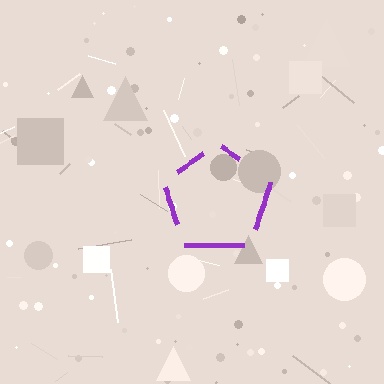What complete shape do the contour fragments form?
The contour fragments form a pentagon.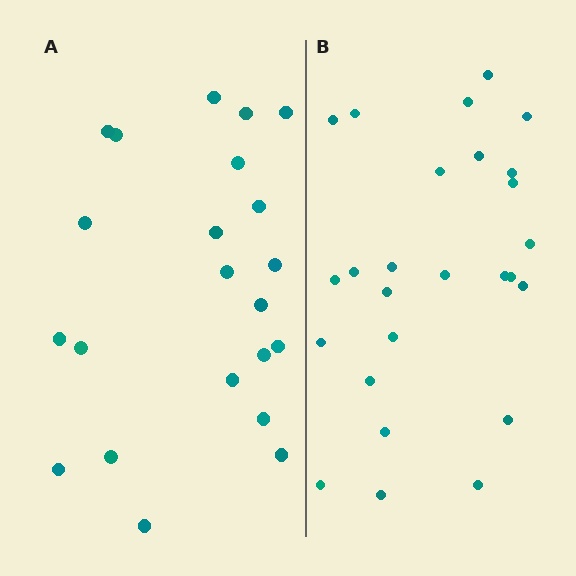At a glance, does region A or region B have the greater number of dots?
Region B (the right region) has more dots.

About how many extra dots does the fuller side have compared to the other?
Region B has about 4 more dots than region A.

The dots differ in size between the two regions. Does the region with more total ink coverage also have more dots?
No. Region A has more total ink coverage because its dots are larger, but region B actually contains more individual dots. Total area can be misleading — the number of items is what matters here.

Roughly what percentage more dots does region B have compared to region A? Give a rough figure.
About 20% more.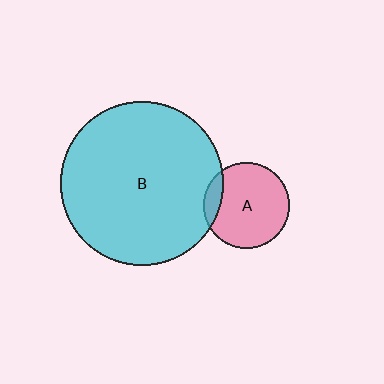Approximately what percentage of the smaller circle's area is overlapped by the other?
Approximately 10%.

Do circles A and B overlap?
Yes.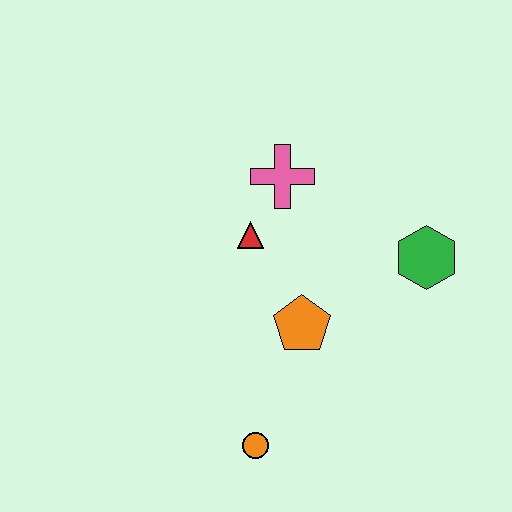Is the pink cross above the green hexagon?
Yes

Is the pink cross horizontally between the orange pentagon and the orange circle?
Yes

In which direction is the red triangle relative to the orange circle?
The red triangle is above the orange circle.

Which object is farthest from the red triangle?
The orange circle is farthest from the red triangle.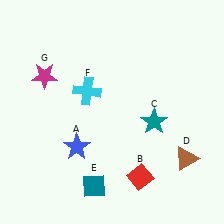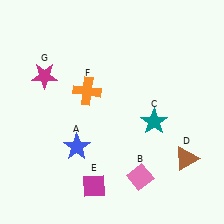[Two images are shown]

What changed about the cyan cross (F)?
In Image 1, F is cyan. In Image 2, it changed to orange.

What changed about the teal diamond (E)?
In Image 1, E is teal. In Image 2, it changed to magenta.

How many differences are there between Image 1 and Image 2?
There are 3 differences between the two images.